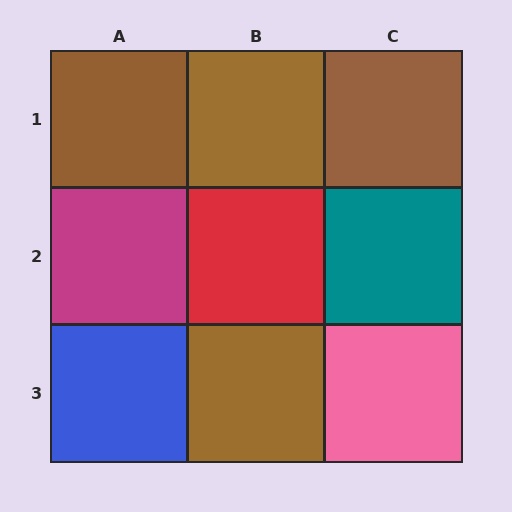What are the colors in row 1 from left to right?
Brown, brown, brown.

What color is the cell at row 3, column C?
Pink.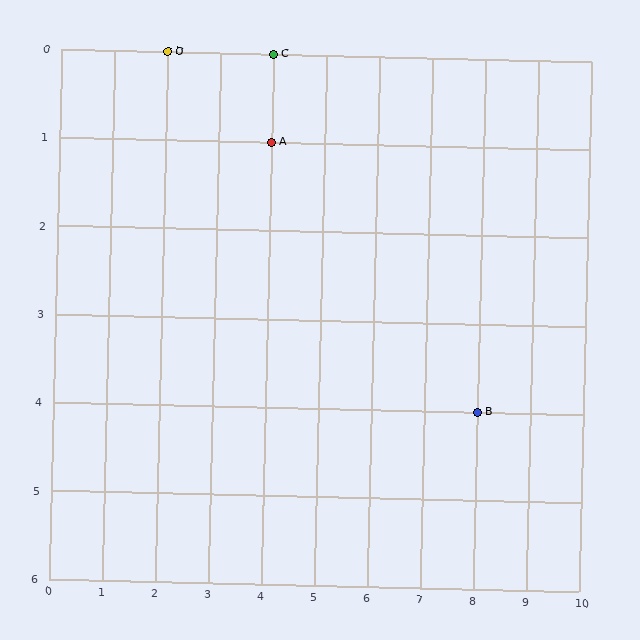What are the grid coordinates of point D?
Point D is at grid coordinates (2, 0).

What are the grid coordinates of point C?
Point C is at grid coordinates (4, 0).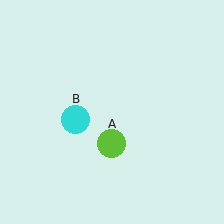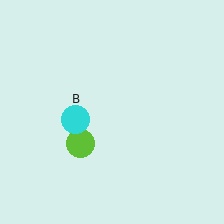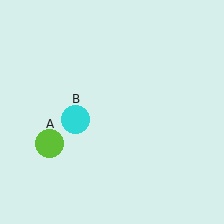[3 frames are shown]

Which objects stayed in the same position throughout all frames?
Cyan circle (object B) remained stationary.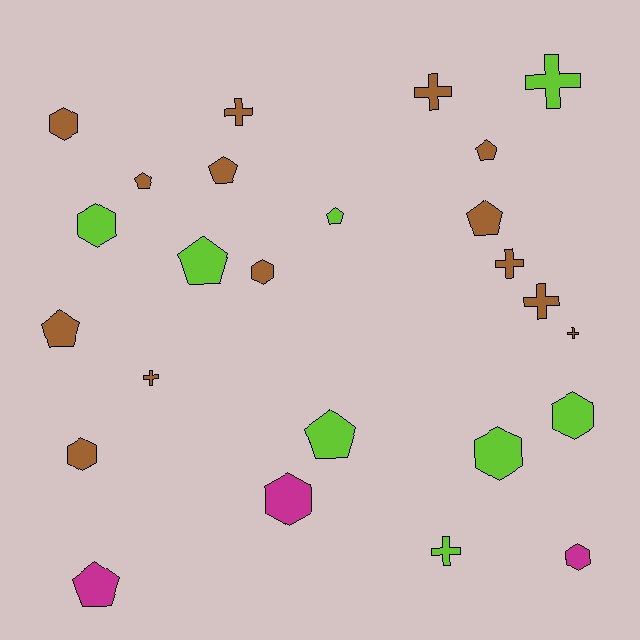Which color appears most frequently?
Brown, with 14 objects.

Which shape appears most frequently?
Pentagon, with 9 objects.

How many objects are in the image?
There are 25 objects.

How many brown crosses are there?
There are 6 brown crosses.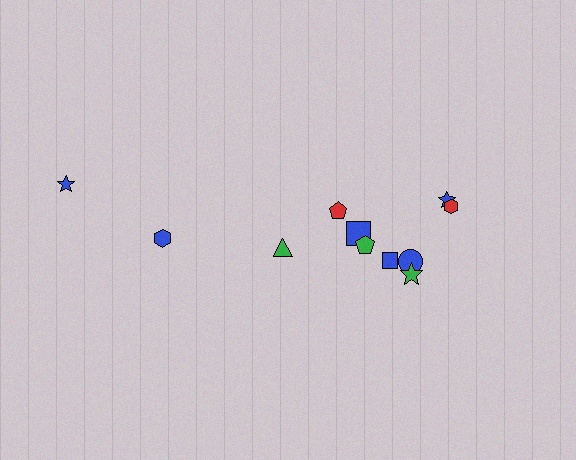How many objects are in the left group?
There are 3 objects.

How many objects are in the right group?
There are 8 objects.